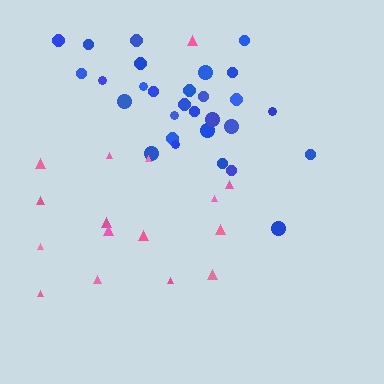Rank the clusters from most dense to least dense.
blue, pink.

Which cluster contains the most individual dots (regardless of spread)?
Blue (29).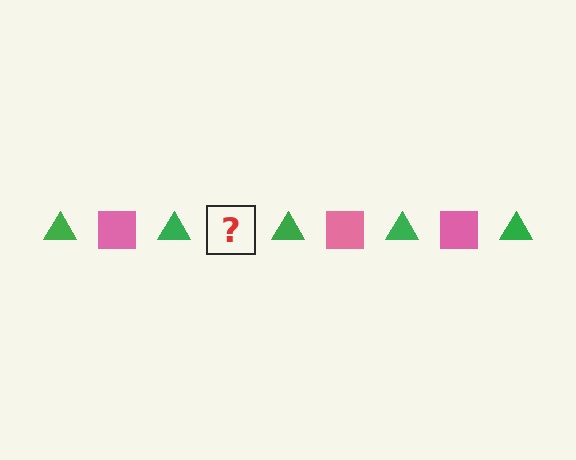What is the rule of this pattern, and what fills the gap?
The rule is that the pattern alternates between green triangle and pink square. The gap should be filled with a pink square.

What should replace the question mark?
The question mark should be replaced with a pink square.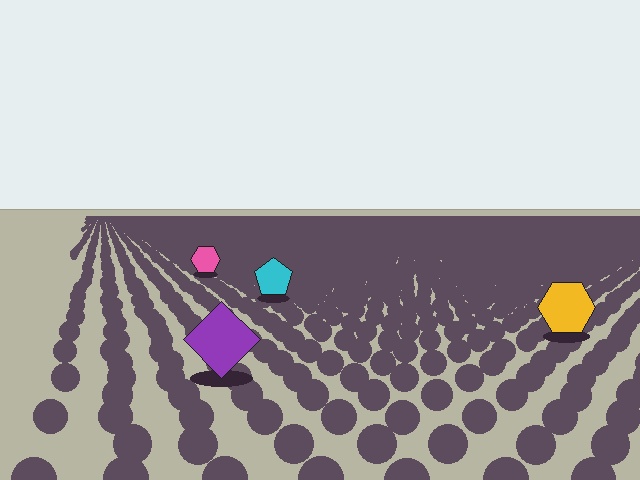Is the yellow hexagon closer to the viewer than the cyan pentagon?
Yes. The yellow hexagon is closer — you can tell from the texture gradient: the ground texture is coarser near it.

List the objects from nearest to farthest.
From nearest to farthest: the purple diamond, the yellow hexagon, the cyan pentagon, the pink hexagon.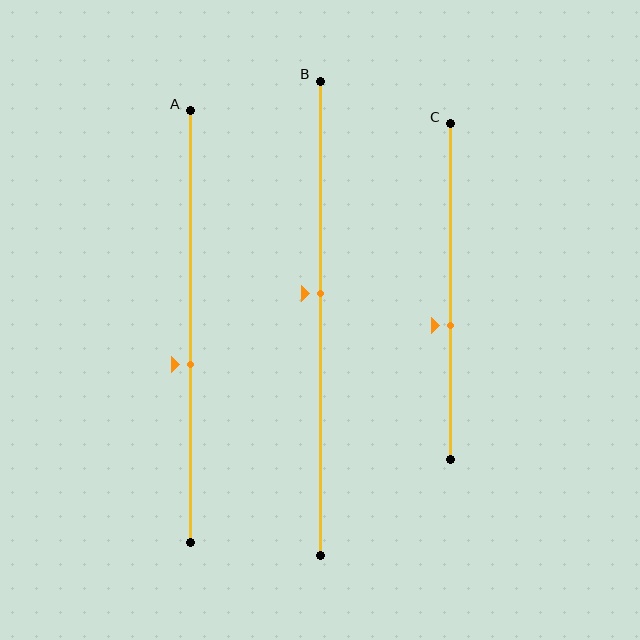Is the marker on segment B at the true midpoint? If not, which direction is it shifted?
No, the marker on segment B is shifted upward by about 5% of the segment length.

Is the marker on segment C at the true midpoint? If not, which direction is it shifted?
No, the marker on segment C is shifted downward by about 10% of the segment length.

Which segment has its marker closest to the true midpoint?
Segment B has its marker closest to the true midpoint.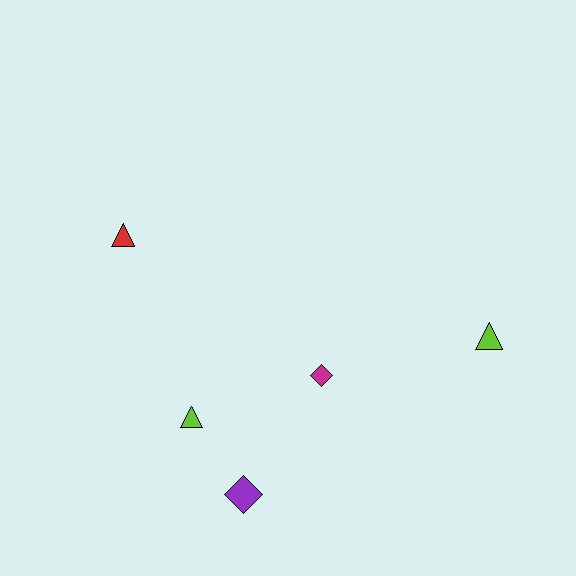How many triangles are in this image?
There are 3 triangles.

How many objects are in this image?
There are 5 objects.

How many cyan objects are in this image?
There are no cyan objects.